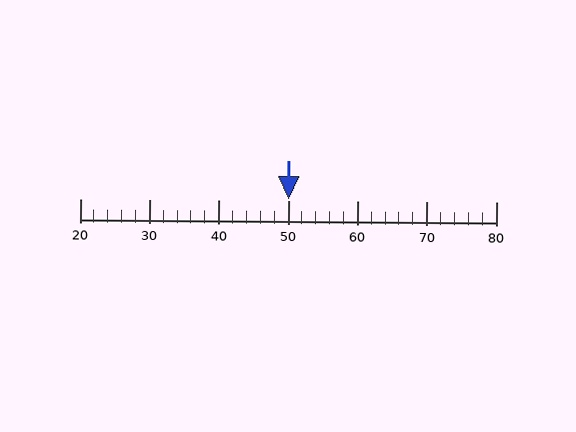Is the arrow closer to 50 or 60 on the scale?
The arrow is closer to 50.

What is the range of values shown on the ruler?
The ruler shows values from 20 to 80.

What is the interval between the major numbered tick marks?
The major tick marks are spaced 10 units apart.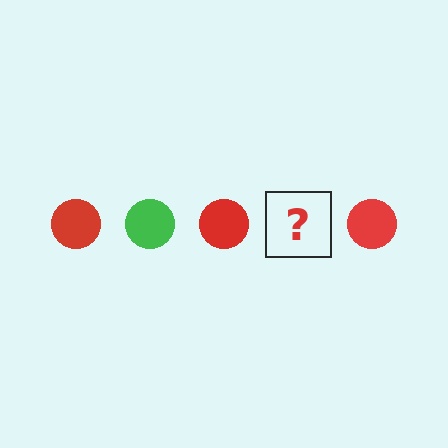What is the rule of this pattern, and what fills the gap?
The rule is that the pattern cycles through red, green circles. The gap should be filled with a green circle.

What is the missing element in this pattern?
The missing element is a green circle.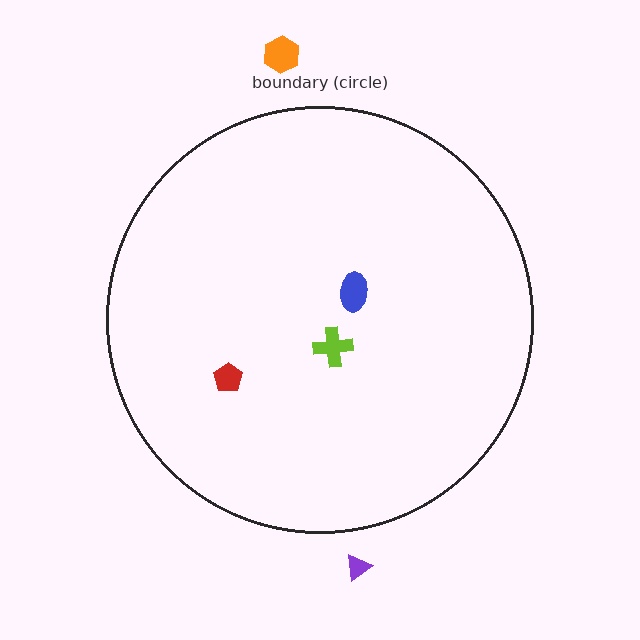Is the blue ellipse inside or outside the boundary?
Inside.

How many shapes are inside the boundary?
3 inside, 2 outside.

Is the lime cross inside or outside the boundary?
Inside.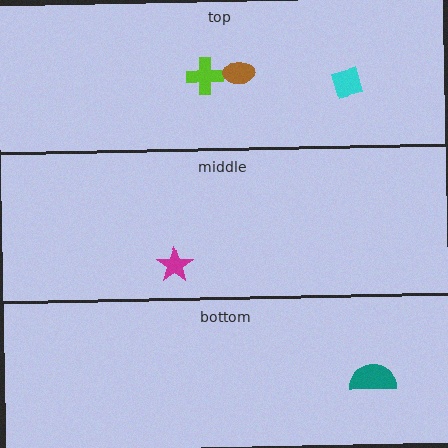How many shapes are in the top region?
3.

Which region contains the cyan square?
The top region.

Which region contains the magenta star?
The middle region.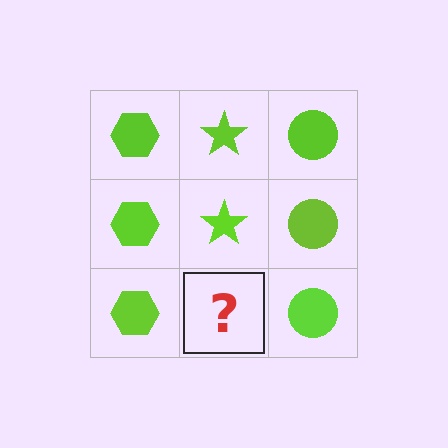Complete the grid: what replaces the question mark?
The question mark should be replaced with a lime star.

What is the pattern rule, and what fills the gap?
The rule is that each column has a consistent shape. The gap should be filled with a lime star.